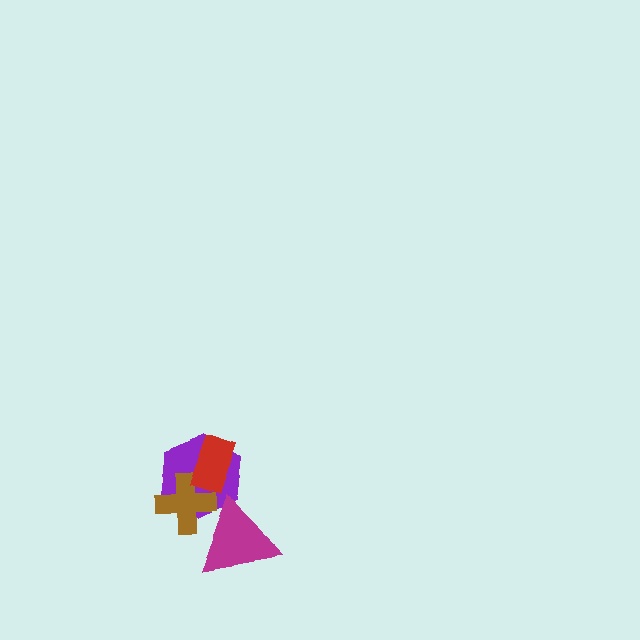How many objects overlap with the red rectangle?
2 objects overlap with the red rectangle.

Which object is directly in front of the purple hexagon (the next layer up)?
The brown cross is directly in front of the purple hexagon.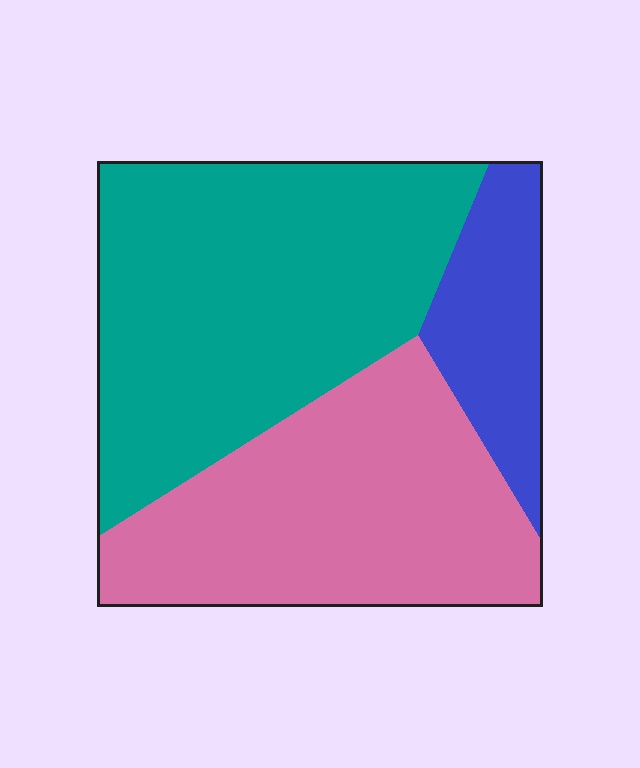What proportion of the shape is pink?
Pink covers around 40% of the shape.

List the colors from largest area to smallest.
From largest to smallest: teal, pink, blue.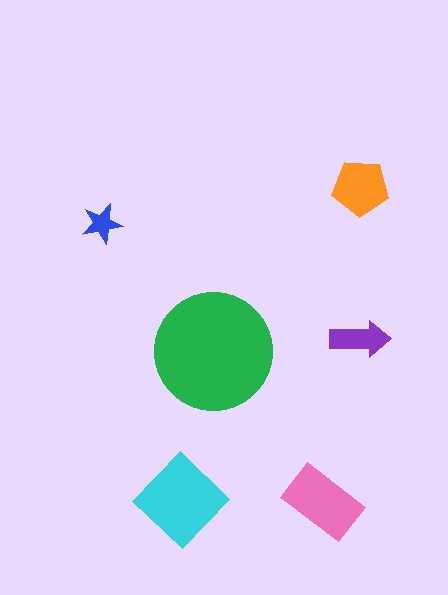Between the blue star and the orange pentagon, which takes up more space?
The orange pentagon.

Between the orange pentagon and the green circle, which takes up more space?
The green circle.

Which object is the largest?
The green circle.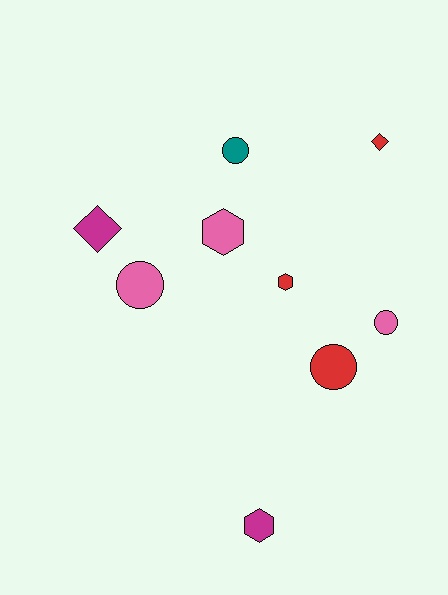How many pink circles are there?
There are 2 pink circles.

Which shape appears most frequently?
Circle, with 4 objects.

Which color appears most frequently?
Pink, with 3 objects.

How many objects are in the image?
There are 9 objects.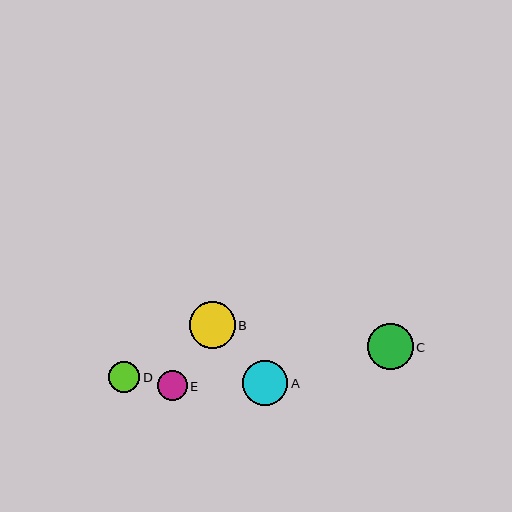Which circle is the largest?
Circle B is the largest with a size of approximately 46 pixels.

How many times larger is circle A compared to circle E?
Circle A is approximately 1.5 times the size of circle E.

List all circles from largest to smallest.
From largest to smallest: B, C, A, D, E.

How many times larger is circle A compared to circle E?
Circle A is approximately 1.5 times the size of circle E.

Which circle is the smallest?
Circle E is the smallest with a size of approximately 30 pixels.